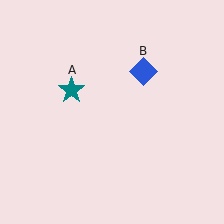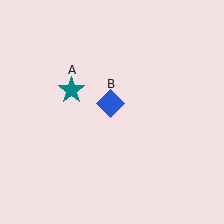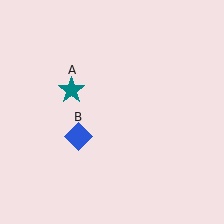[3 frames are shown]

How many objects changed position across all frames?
1 object changed position: blue diamond (object B).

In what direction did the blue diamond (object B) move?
The blue diamond (object B) moved down and to the left.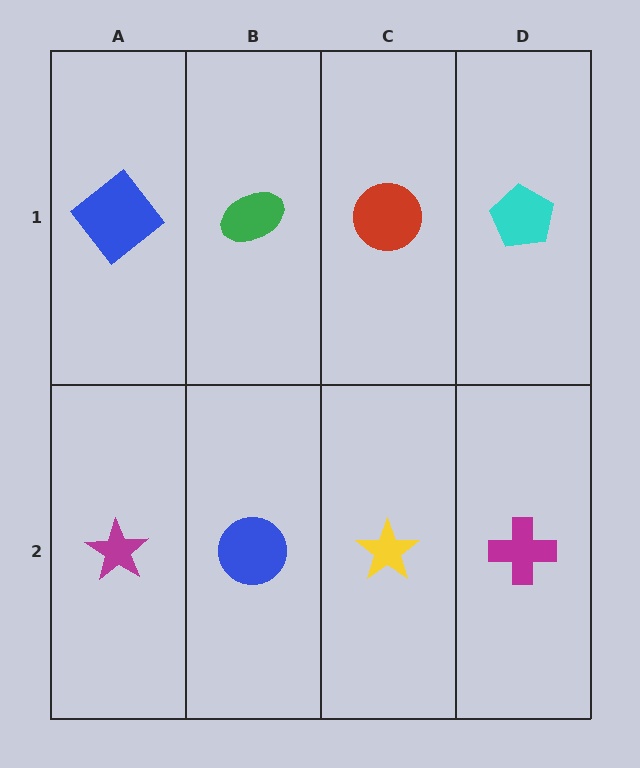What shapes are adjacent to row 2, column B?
A green ellipse (row 1, column B), a magenta star (row 2, column A), a yellow star (row 2, column C).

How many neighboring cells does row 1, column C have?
3.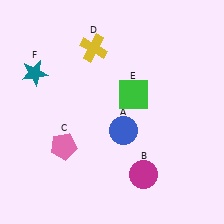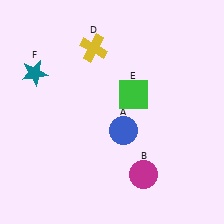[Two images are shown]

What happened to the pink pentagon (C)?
The pink pentagon (C) was removed in Image 2. It was in the bottom-left area of Image 1.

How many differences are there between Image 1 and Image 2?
There is 1 difference between the two images.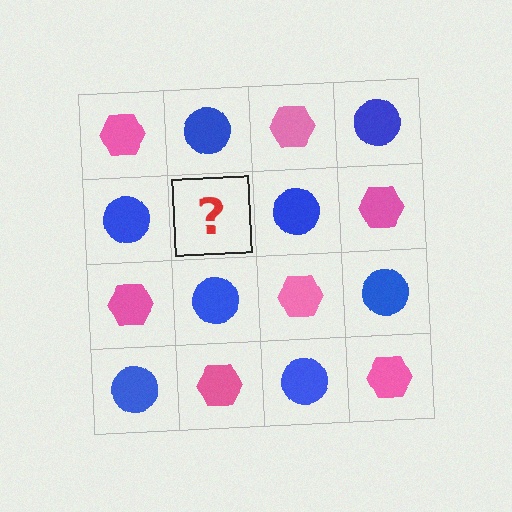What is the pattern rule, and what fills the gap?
The rule is that it alternates pink hexagon and blue circle in a checkerboard pattern. The gap should be filled with a pink hexagon.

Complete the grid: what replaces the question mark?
The question mark should be replaced with a pink hexagon.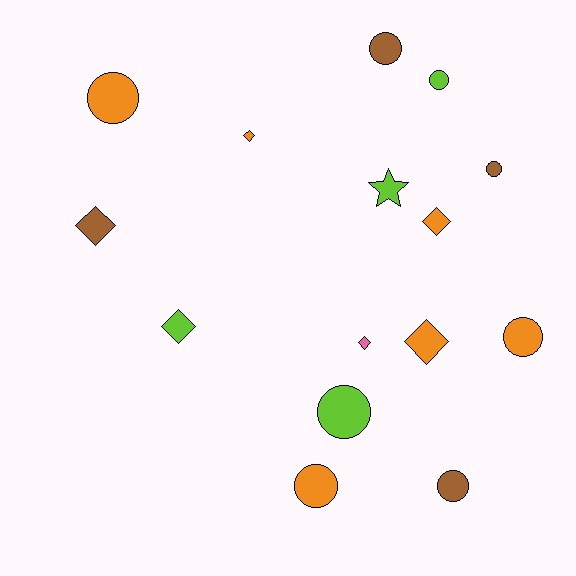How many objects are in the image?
There are 15 objects.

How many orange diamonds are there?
There are 3 orange diamonds.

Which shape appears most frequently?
Circle, with 8 objects.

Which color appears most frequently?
Orange, with 6 objects.